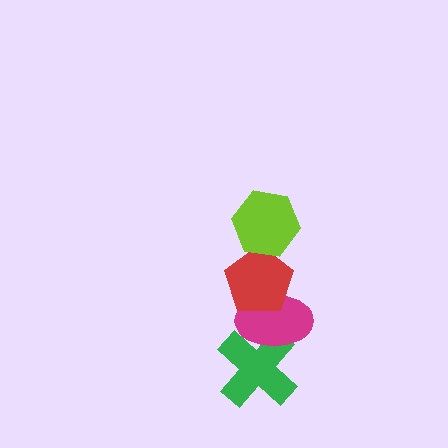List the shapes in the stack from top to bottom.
From top to bottom: the lime hexagon, the red pentagon, the magenta ellipse, the green cross.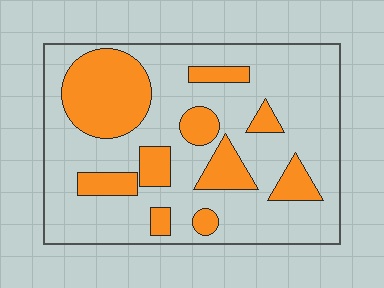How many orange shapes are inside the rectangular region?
10.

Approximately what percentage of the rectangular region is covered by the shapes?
Approximately 30%.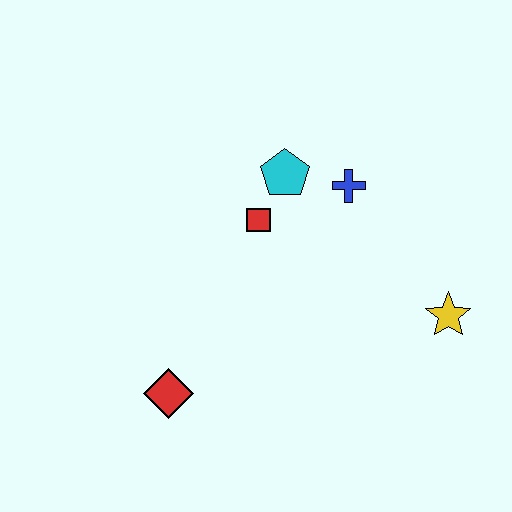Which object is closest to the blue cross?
The cyan pentagon is closest to the blue cross.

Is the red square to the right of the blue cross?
No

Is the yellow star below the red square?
Yes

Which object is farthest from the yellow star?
The red diamond is farthest from the yellow star.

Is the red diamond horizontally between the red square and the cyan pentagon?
No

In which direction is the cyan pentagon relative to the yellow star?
The cyan pentagon is to the left of the yellow star.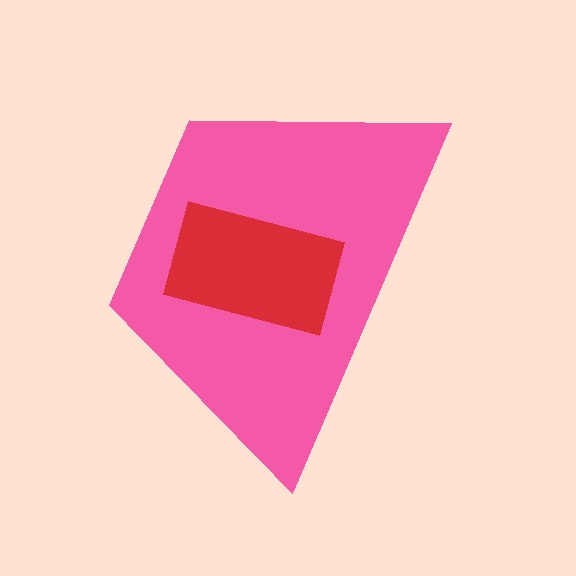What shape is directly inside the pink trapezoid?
The red rectangle.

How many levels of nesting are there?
2.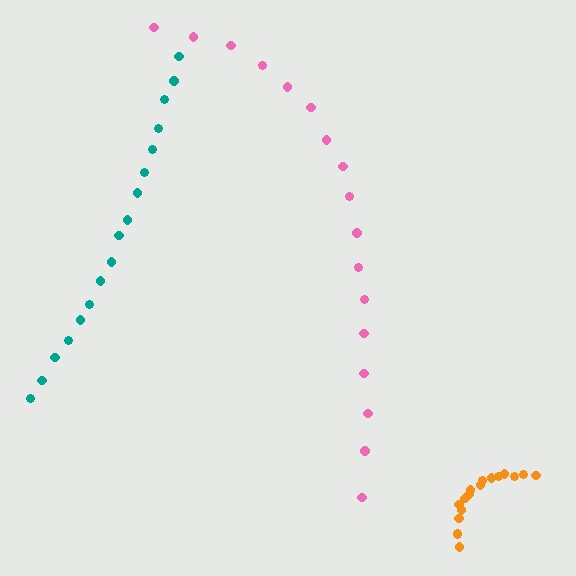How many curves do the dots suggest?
There are 3 distinct paths.